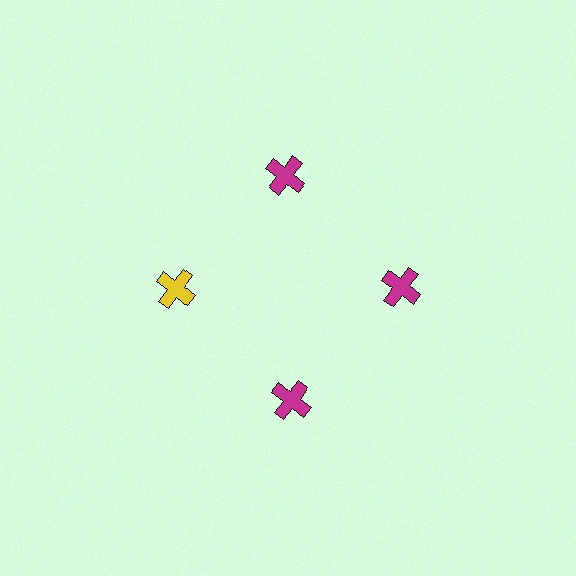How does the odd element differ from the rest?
It has a different color: yellow instead of magenta.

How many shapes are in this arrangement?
There are 4 shapes arranged in a ring pattern.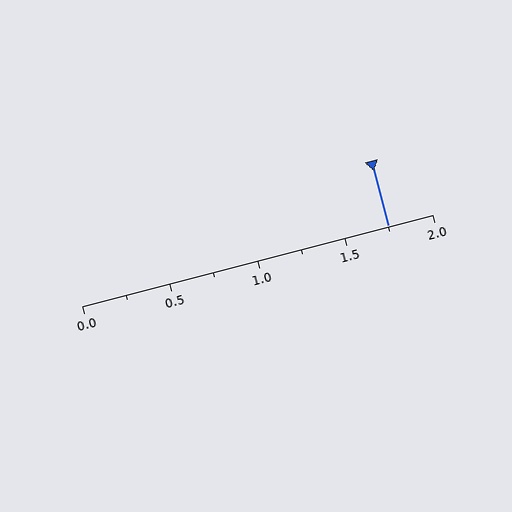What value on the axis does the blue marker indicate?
The marker indicates approximately 1.75.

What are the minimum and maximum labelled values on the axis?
The axis runs from 0.0 to 2.0.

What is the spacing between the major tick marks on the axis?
The major ticks are spaced 0.5 apart.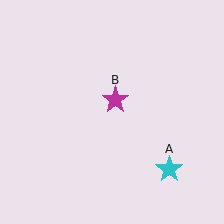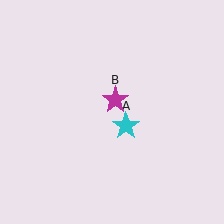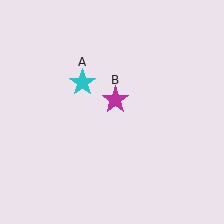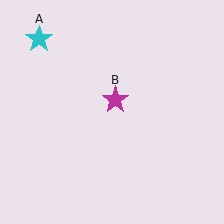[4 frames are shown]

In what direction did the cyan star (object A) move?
The cyan star (object A) moved up and to the left.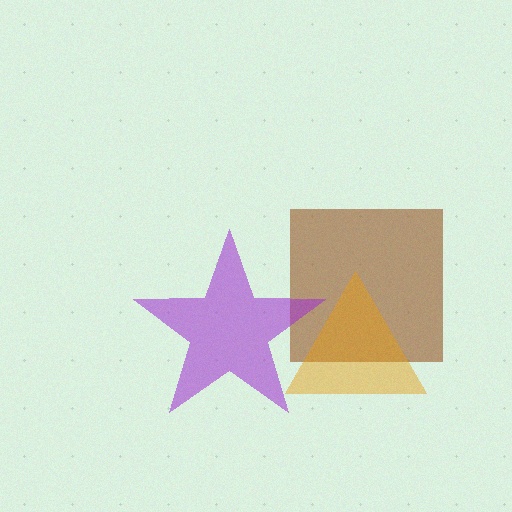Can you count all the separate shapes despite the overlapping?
Yes, there are 3 separate shapes.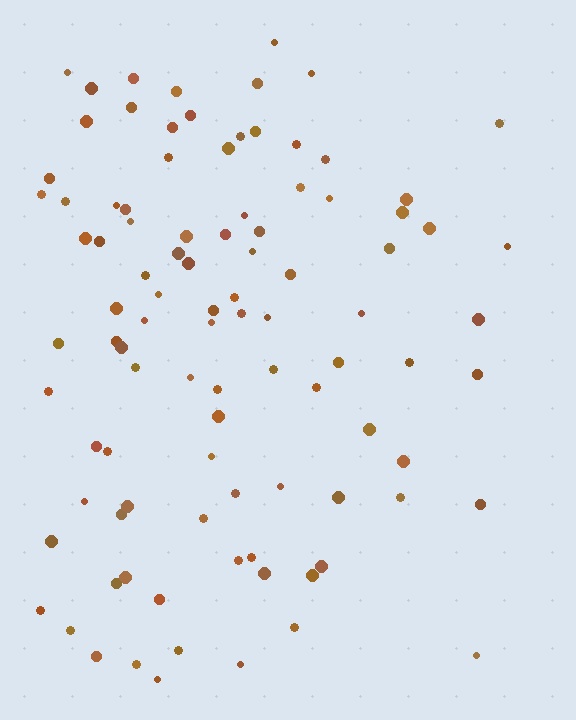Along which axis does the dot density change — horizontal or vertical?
Horizontal.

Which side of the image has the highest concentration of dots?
The left.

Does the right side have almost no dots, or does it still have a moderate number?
Still a moderate number, just noticeably fewer than the left.